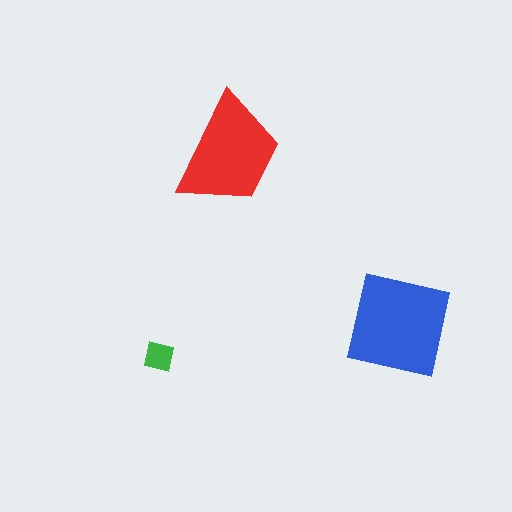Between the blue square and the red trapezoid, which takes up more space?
The blue square.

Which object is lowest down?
The green square is bottommost.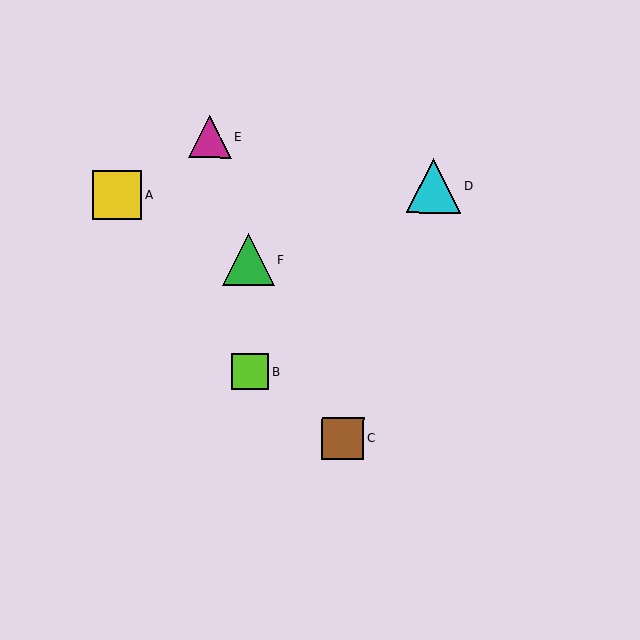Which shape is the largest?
The cyan triangle (labeled D) is the largest.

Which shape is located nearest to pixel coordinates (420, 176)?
The cyan triangle (labeled D) at (433, 186) is nearest to that location.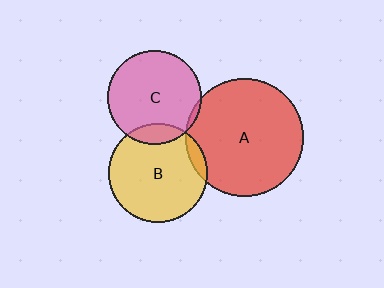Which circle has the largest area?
Circle A (red).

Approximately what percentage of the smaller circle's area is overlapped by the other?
Approximately 5%.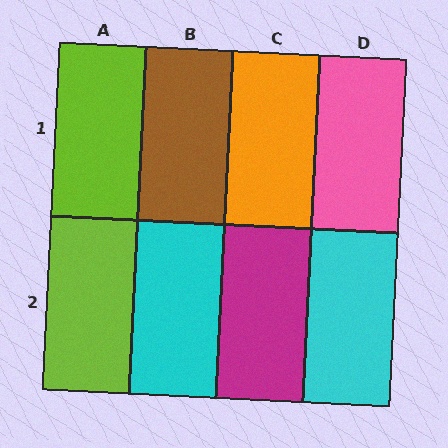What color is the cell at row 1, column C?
Orange.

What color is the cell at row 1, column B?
Brown.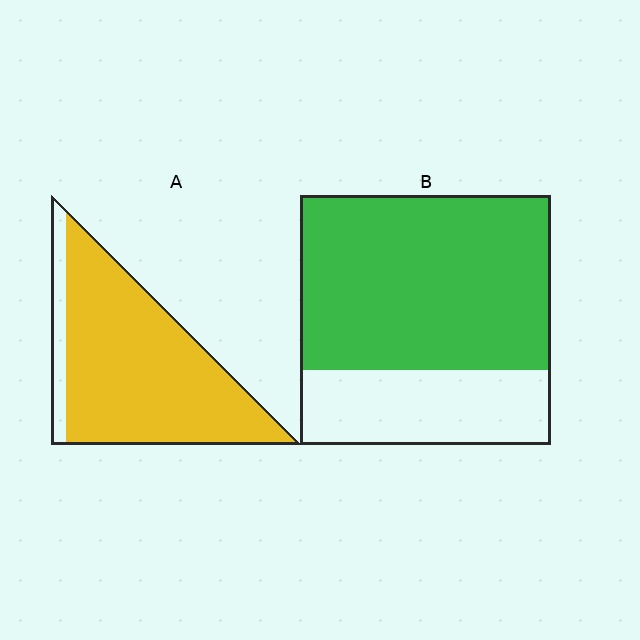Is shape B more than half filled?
Yes.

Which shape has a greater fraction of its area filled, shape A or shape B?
Shape A.